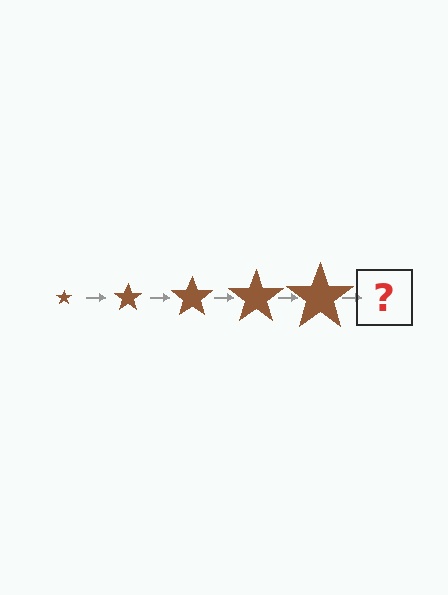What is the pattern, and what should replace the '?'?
The pattern is that the star gets progressively larger each step. The '?' should be a brown star, larger than the previous one.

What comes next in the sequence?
The next element should be a brown star, larger than the previous one.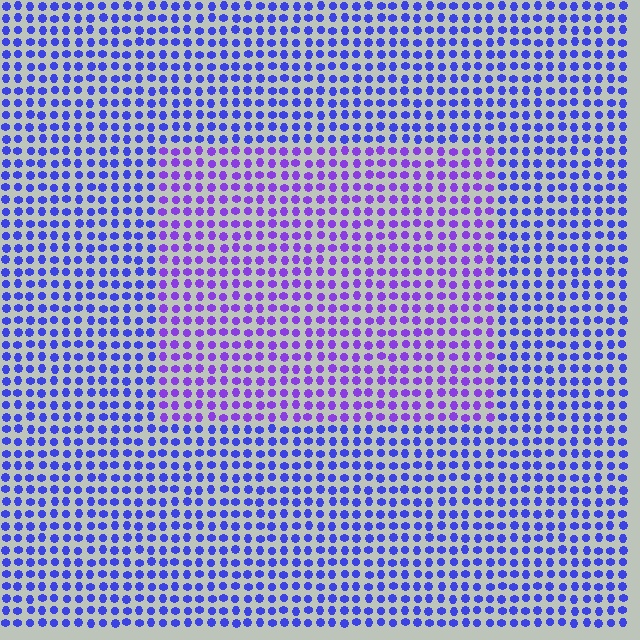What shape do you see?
I see a rectangle.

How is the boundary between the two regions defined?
The boundary is defined purely by a slight shift in hue (about 30 degrees). Spacing, size, and orientation are identical on both sides.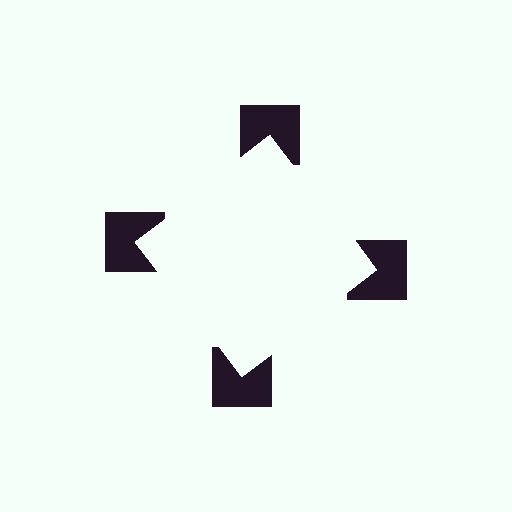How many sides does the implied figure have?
4 sides.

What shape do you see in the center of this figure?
An illusory square — its edges are inferred from the aligned wedge cuts in the notched squares, not physically drawn.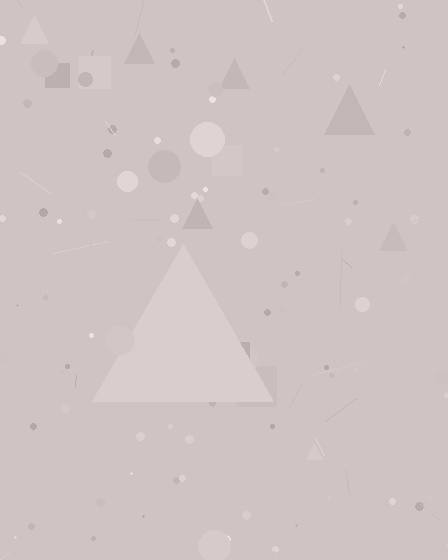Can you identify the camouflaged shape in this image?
The camouflaged shape is a triangle.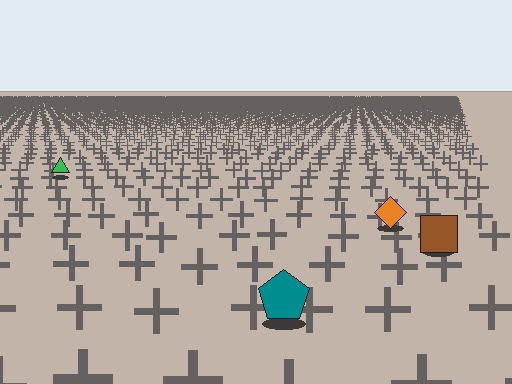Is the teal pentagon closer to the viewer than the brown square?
Yes. The teal pentagon is closer — you can tell from the texture gradient: the ground texture is coarser near it.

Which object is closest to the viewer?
The teal pentagon is closest. The texture marks near it are larger and more spread out.